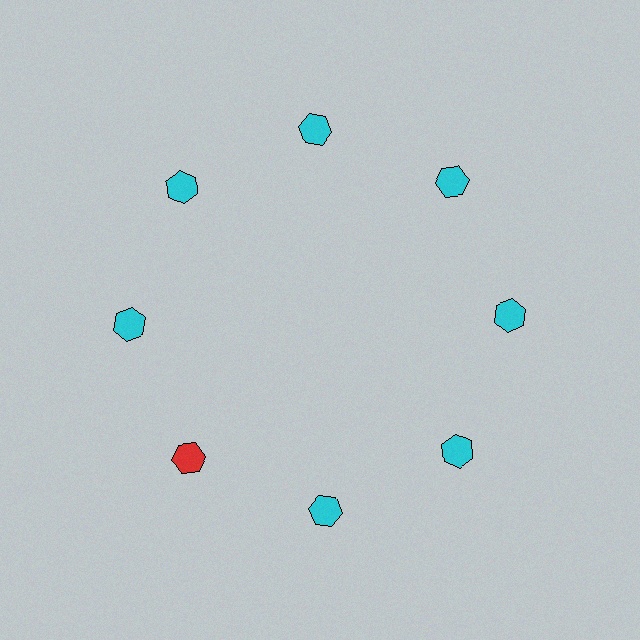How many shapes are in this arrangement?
There are 8 shapes arranged in a ring pattern.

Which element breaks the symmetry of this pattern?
The red hexagon at roughly the 8 o'clock position breaks the symmetry. All other shapes are cyan hexagons.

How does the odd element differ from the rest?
It has a different color: red instead of cyan.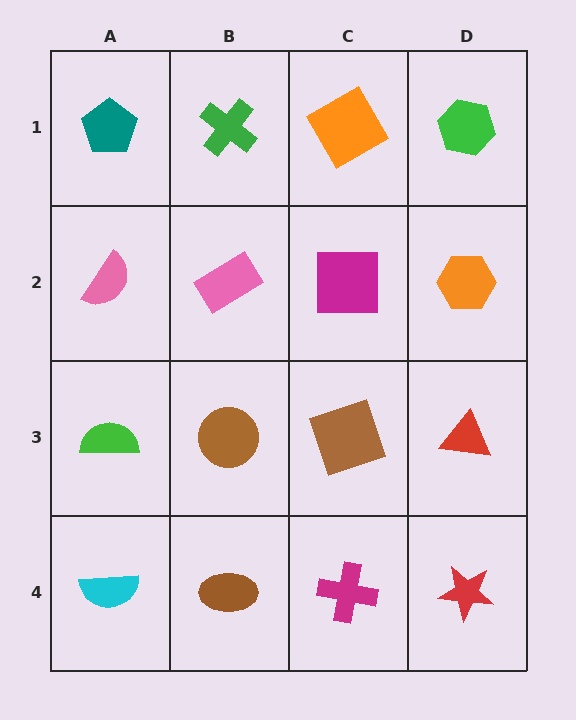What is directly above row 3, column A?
A pink semicircle.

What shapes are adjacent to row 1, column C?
A magenta square (row 2, column C), a green cross (row 1, column B), a green hexagon (row 1, column D).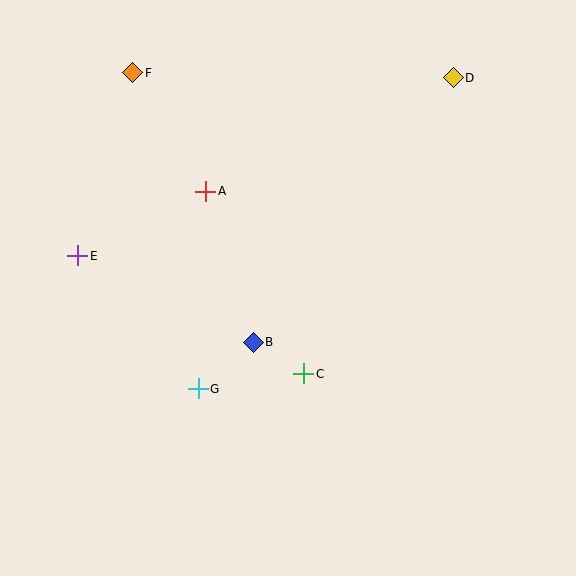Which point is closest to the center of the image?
Point B at (253, 342) is closest to the center.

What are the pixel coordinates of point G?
Point G is at (198, 389).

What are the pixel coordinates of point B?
Point B is at (253, 342).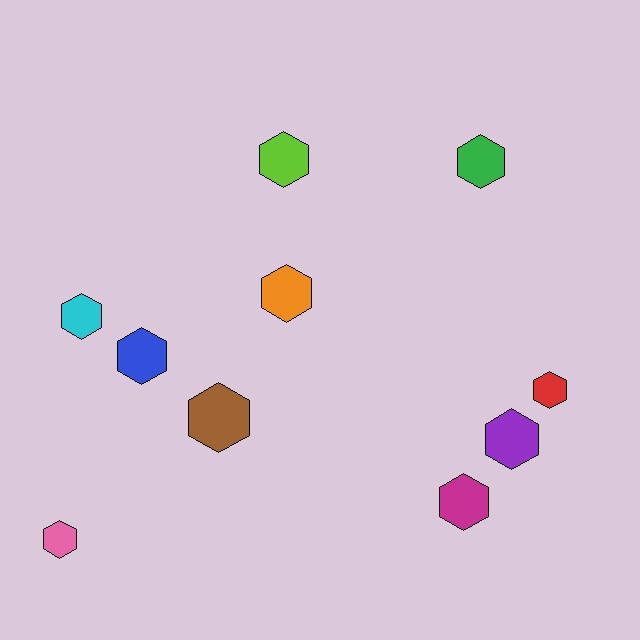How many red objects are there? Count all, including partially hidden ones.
There is 1 red object.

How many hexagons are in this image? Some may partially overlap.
There are 10 hexagons.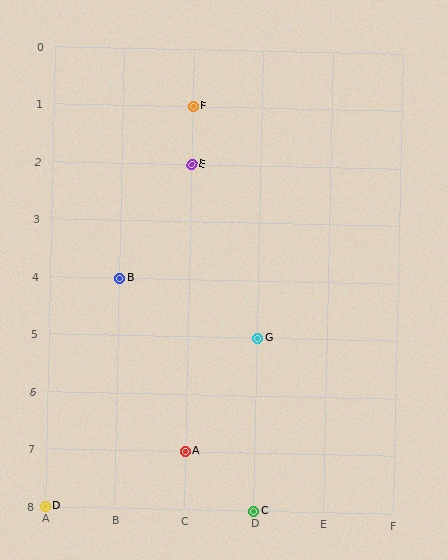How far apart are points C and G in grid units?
Points C and G are 3 rows apart.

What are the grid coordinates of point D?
Point D is at grid coordinates (A, 8).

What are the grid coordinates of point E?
Point E is at grid coordinates (C, 2).